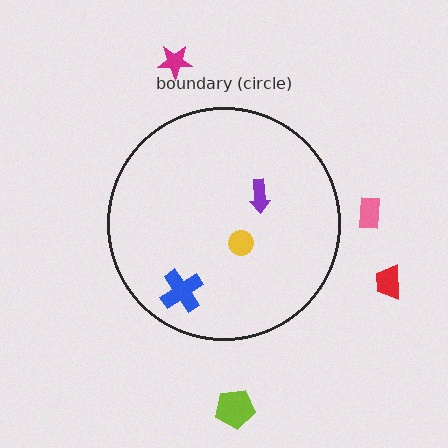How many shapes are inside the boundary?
3 inside, 4 outside.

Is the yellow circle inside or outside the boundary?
Inside.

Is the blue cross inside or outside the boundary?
Inside.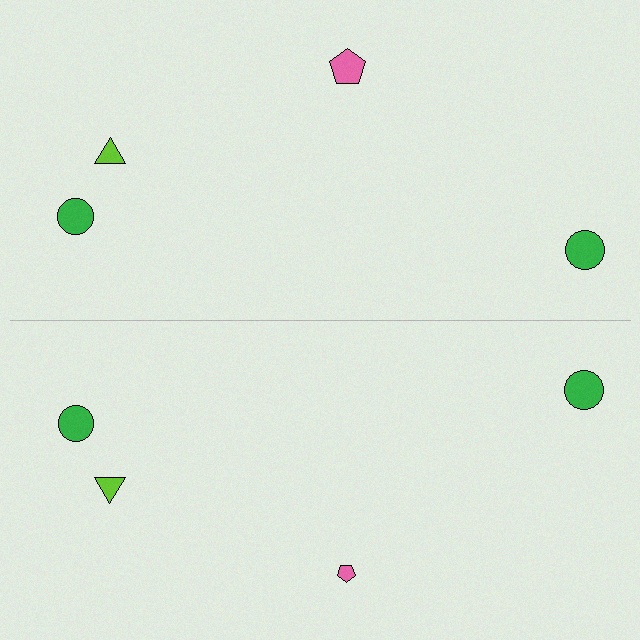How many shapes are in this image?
There are 8 shapes in this image.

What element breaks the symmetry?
The pink pentagon on the bottom side has a different size than its mirror counterpart.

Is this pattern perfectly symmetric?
No, the pattern is not perfectly symmetric. The pink pentagon on the bottom side has a different size than its mirror counterpart.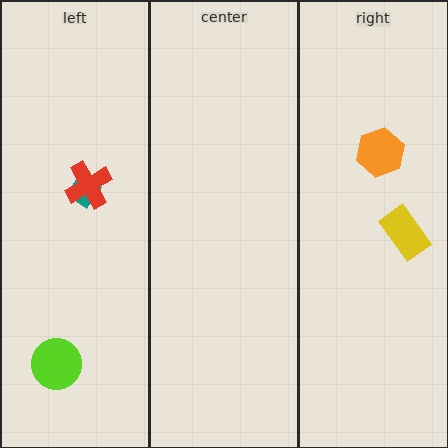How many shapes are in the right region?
2.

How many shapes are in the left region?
3.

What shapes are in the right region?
The orange hexagon, the yellow rectangle.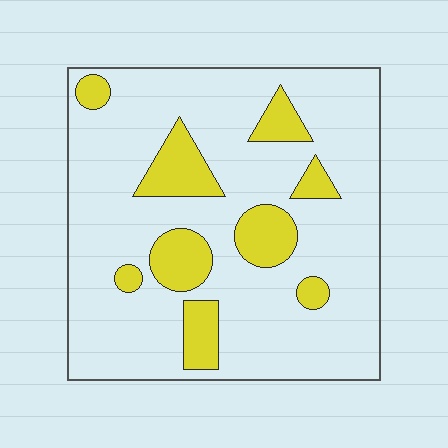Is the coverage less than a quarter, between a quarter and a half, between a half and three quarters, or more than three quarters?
Less than a quarter.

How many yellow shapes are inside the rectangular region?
9.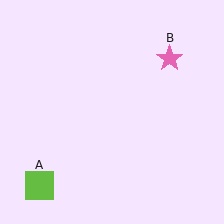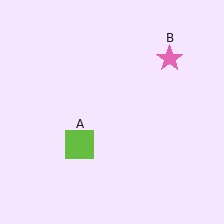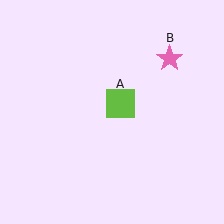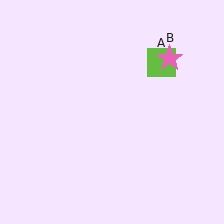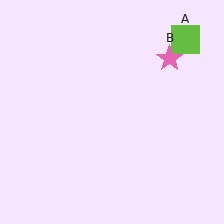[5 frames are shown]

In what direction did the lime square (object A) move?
The lime square (object A) moved up and to the right.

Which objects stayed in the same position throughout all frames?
Pink star (object B) remained stationary.